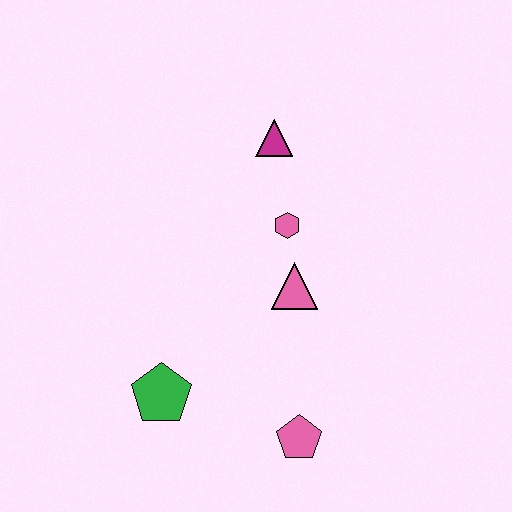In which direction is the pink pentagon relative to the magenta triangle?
The pink pentagon is below the magenta triangle.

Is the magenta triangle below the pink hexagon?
No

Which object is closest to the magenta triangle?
The pink hexagon is closest to the magenta triangle.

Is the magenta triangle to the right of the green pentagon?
Yes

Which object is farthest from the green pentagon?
The magenta triangle is farthest from the green pentagon.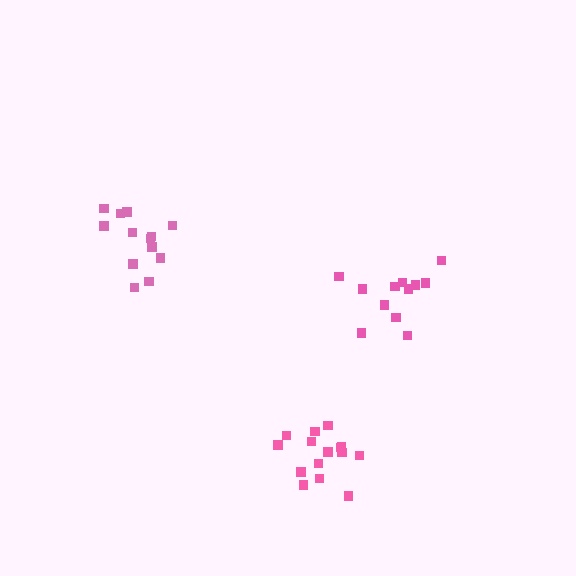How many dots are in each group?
Group 1: 15 dots, Group 2: 13 dots, Group 3: 12 dots (40 total).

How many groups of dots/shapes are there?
There are 3 groups.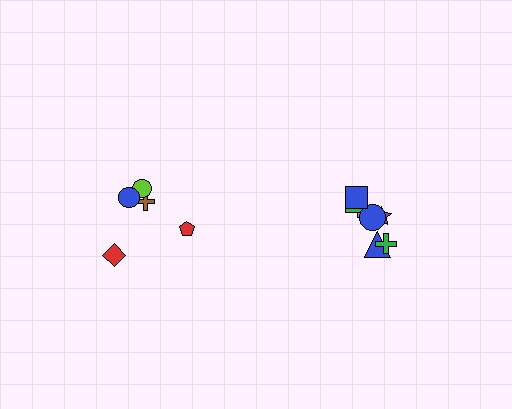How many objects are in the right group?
There are 7 objects.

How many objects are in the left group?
There are 5 objects.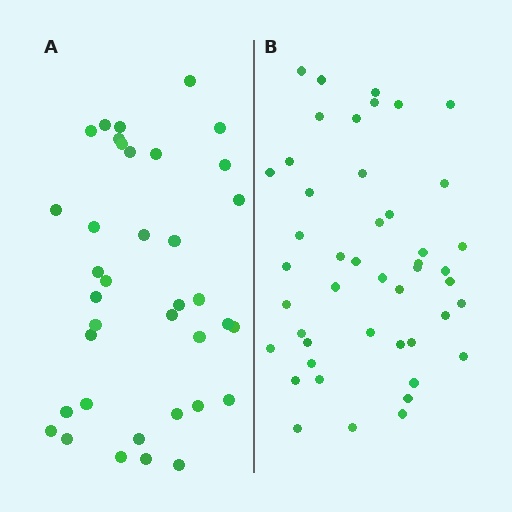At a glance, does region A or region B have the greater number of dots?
Region B (the right region) has more dots.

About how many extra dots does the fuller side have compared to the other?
Region B has roughly 8 or so more dots than region A.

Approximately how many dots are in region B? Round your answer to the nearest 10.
About 50 dots. (The exact count is 46, which rounds to 50.)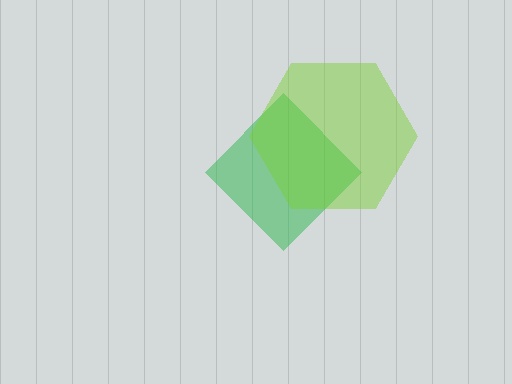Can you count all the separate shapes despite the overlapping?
Yes, there are 2 separate shapes.